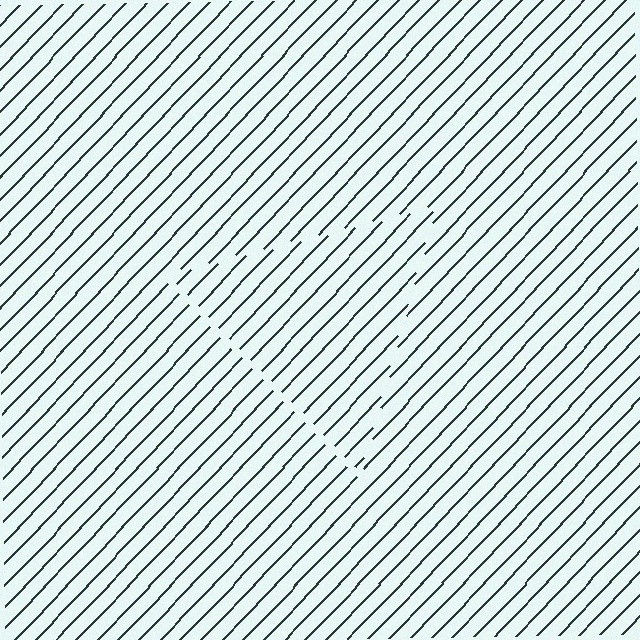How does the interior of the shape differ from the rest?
The interior of the shape contains the same grating, shifted by half a period — the contour is defined by the phase discontinuity where line-ends from the inner and outer gratings abut.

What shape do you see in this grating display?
An illusory triangle. The interior of the shape contains the same grating, shifted by half a period — the contour is defined by the phase discontinuity where line-ends from the inner and outer gratings abut.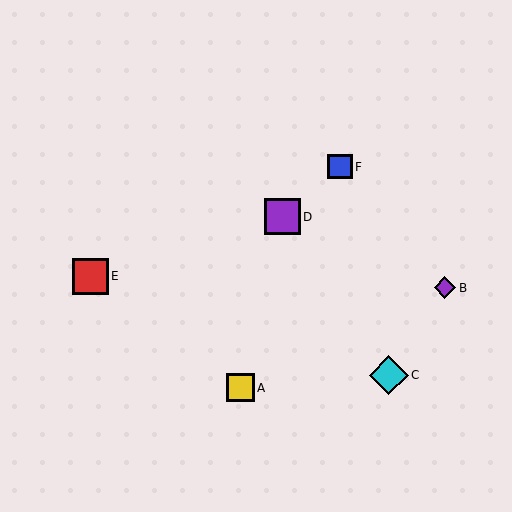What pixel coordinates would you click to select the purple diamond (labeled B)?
Click at (445, 288) to select the purple diamond B.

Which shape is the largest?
The cyan diamond (labeled C) is the largest.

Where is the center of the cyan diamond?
The center of the cyan diamond is at (389, 375).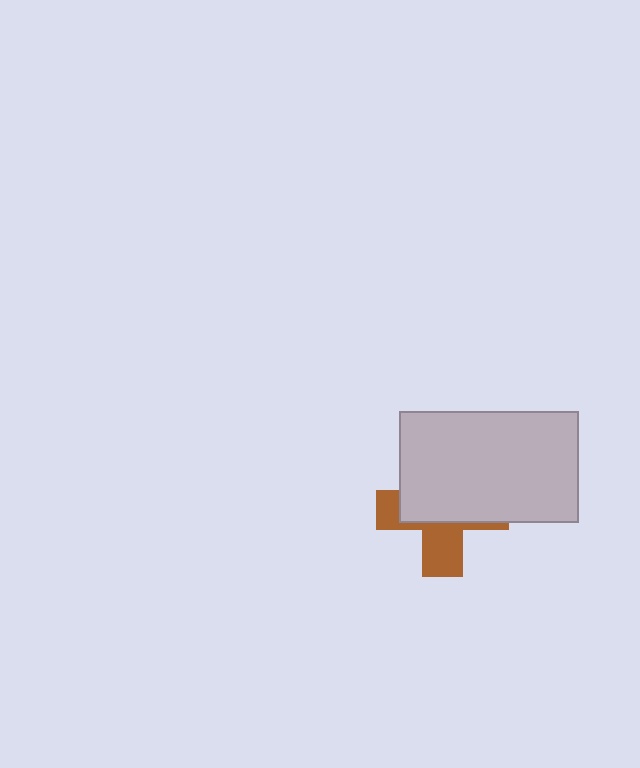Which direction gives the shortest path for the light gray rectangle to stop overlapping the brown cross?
Moving up gives the shortest separation.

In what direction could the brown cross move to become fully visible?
The brown cross could move down. That would shift it out from behind the light gray rectangle entirely.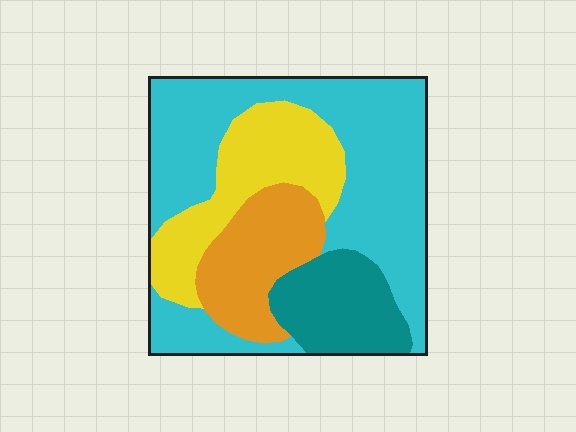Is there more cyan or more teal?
Cyan.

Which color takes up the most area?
Cyan, at roughly 50%.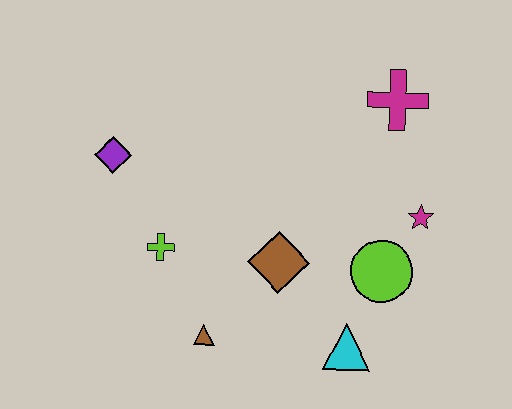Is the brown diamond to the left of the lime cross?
No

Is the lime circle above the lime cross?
No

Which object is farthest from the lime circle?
The purple diamond is farthest from the lime circle.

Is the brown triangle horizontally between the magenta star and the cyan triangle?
No